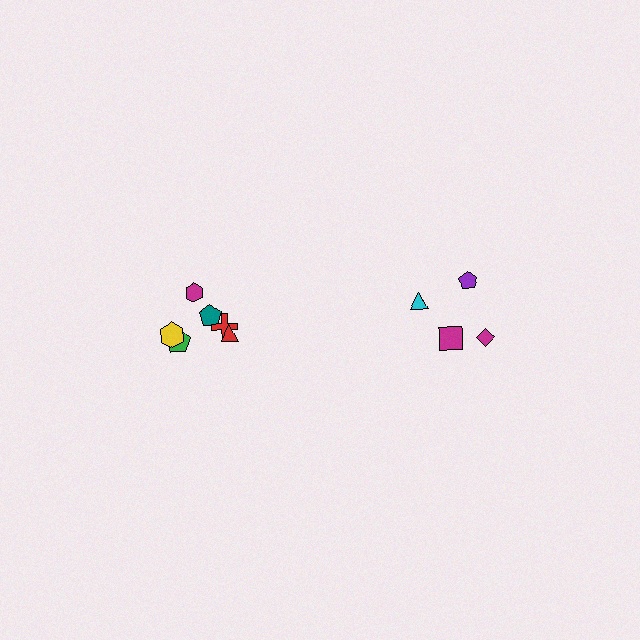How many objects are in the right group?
There are 4 objects.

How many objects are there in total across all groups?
There are 10 objects.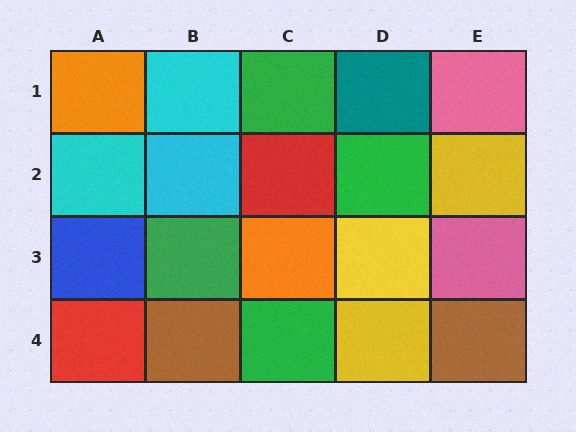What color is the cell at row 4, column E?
Brown.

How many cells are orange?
2 cells are orange.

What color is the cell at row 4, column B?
Brown.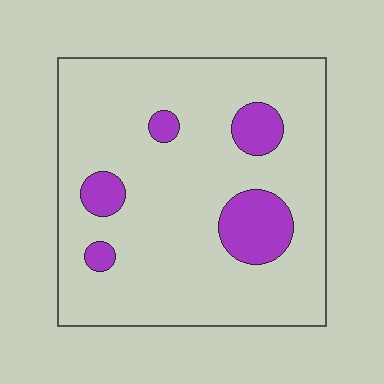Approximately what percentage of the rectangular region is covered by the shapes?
Approximately 15%.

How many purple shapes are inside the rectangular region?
5.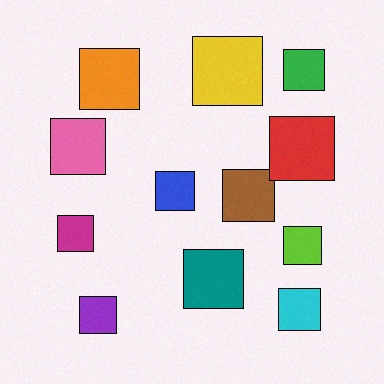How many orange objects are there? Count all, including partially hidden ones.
There is 1 orange object.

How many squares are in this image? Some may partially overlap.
There are 12 squares.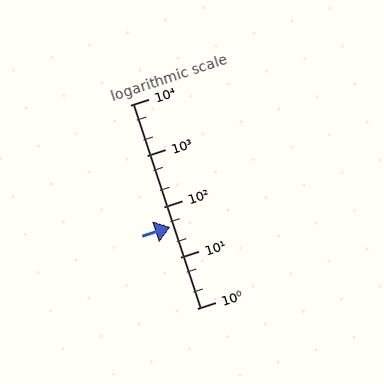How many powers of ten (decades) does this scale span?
The scale spans 4 decades, from 1 to 10000.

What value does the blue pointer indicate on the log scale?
The pointer indicates approximately 40.